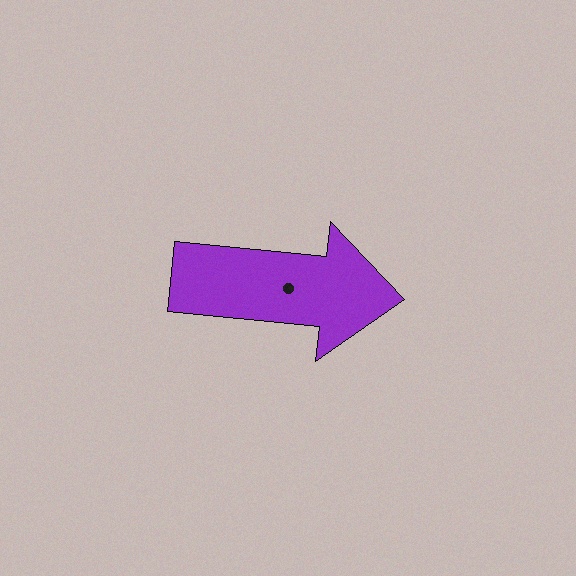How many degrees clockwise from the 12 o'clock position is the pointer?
Approximately 96 degrees.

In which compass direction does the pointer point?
East.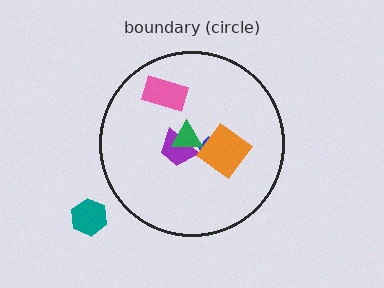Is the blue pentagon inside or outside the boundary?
Inside.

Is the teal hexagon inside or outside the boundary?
Outside.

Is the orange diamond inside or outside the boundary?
Inside.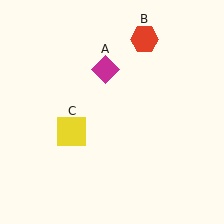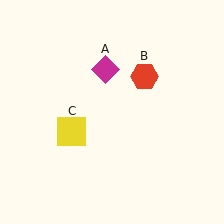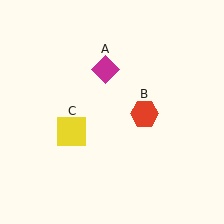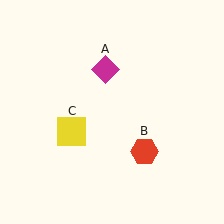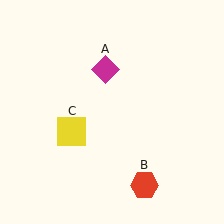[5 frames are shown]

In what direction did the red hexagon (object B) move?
The red hexagon (object B) moved down.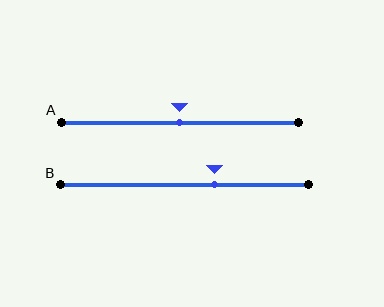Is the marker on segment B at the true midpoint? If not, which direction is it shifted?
No, the marker on segment B is shifted to the right by about 12% of the segment length.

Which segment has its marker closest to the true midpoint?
Segment A has its marker closest to the true midpoint.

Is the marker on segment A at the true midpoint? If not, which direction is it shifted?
Yes, the marker on segment A is at the true midpoint.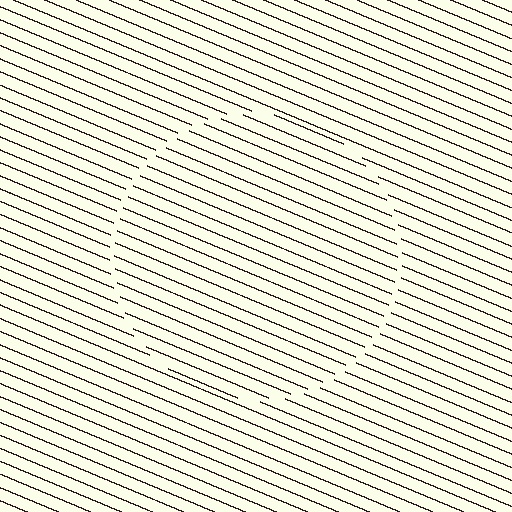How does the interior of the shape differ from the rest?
The interior of the shape contains the same grating, shifted by half a period — the contour is defined by the phase discontinuity where line-ends from the inner and outer gratings abut.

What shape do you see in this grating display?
An illusory circle. The interior of the shape contains the same grating, shifted by half a period — the contour is defined by the phase discontinuity where line-ends from the inner and outer gratings abut.